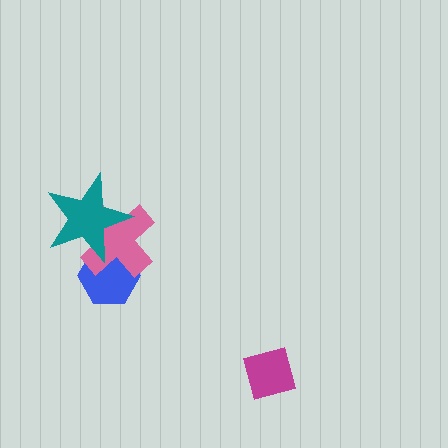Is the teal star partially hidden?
No, no other shape covers it.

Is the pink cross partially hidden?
Yes, it is partially covered by another shape.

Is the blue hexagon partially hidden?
Yes, it is partially covered by another shape.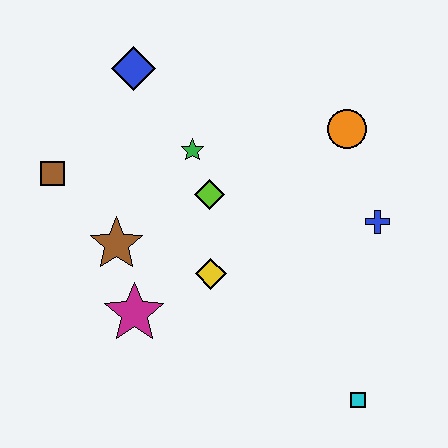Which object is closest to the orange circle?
The blue cross is closest to the orange circle.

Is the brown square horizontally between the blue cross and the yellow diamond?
No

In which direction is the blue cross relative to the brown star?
The blue cross is to the right of the brown star.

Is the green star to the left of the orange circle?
Yes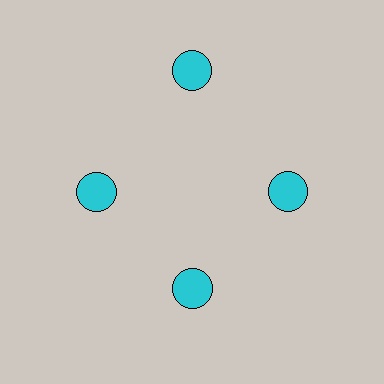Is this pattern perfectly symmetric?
No. The 4 cyan circles are arranged in a ring, but one element near the 12 o'clock position is pushed outward from the center, breaking the 4-fold rotational symmetry.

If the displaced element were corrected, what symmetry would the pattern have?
It would have 4-fold rotational symmetry — the pattern would map onto itself every 90 degrees.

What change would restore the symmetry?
The symmetry would be restored by moving it inward, back onto the ring so that all 4 circles sit at equal angles and equal distance from the center.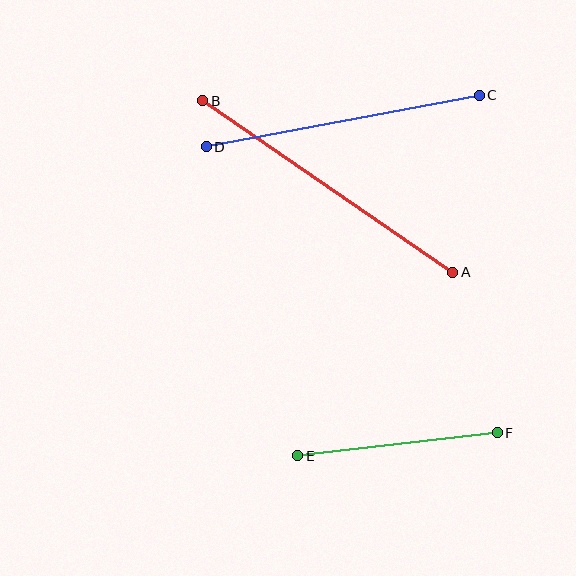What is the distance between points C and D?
The distance is approximately 278 pixels.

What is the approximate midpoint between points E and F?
The midpoint is at approximately (398, 444) pixels.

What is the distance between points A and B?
The distance is approximately 303 pixels.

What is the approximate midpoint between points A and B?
The midpoint is at approximately (328, 186) pixels.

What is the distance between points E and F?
The distance is approximately 201 pixels.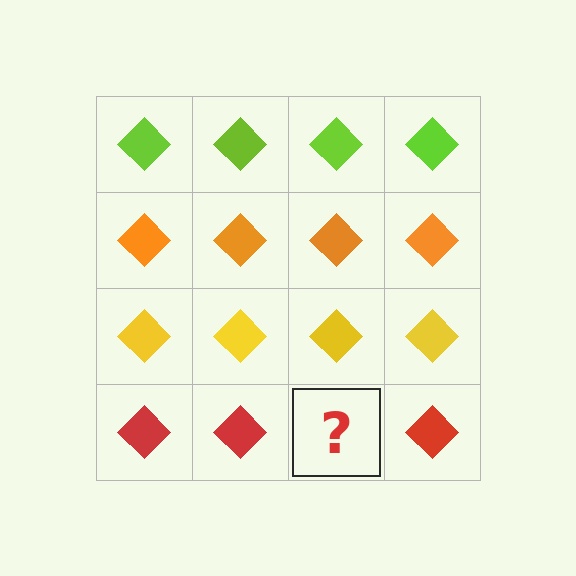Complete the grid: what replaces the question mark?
The question mark should be replaced with a red diamond.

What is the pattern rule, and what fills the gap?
The rule is that each row has a consistent color. The gap should be filled with a red diamond.